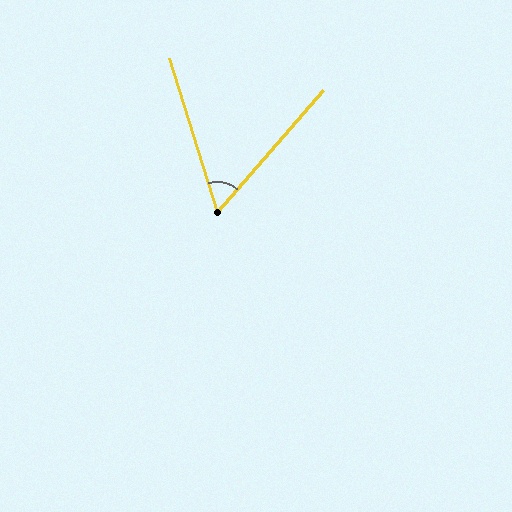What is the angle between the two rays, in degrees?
Approximately 59 degrees.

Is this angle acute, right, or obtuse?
It is acute.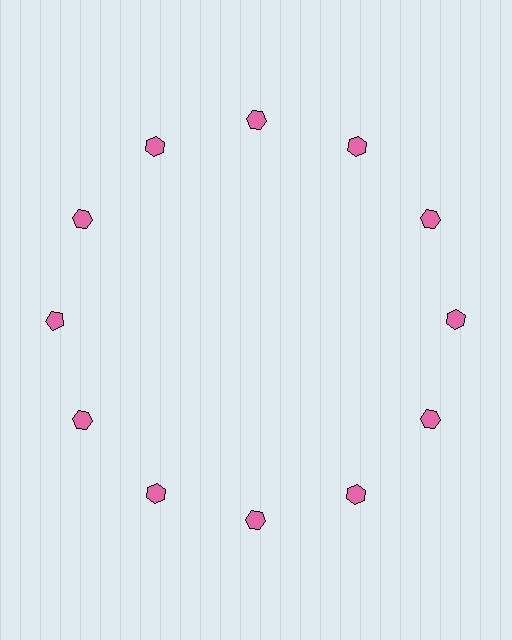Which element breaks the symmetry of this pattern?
The pink pentagon at roughly the 9 o'clock position breaks the symmetry. All other shapes are pink hexagons.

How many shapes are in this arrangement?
There are 12 shapes arranged in a ring pattern.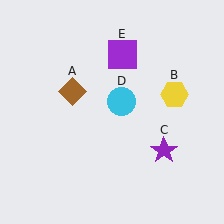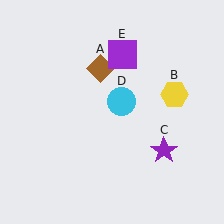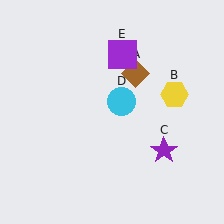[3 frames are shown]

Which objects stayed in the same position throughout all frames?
Yellow hexagon (object B) and purple star (object C) and cyan circle (object D) and purple square (object E) remained stationary.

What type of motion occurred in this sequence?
The brown diamond (object A) rotated clockwise around the center of the scene.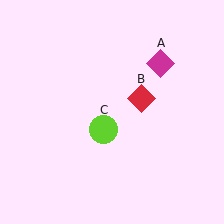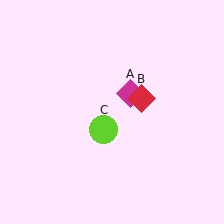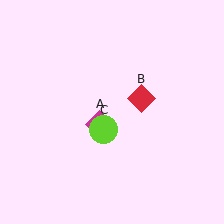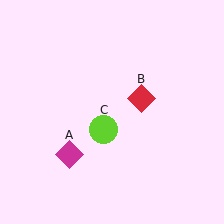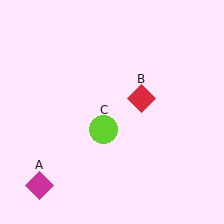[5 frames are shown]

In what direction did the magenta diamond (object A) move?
The magenta diamond (object A) moved down and to the left.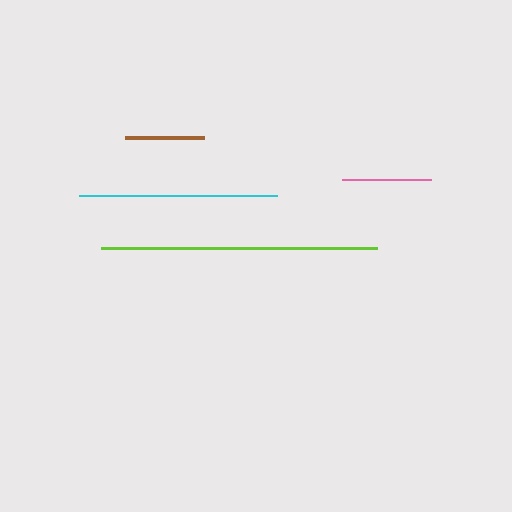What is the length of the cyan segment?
The cyan segment is approximately 199 pixels long.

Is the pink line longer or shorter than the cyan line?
The cyan line is longer than the pink line.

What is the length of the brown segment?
The brown segment is approximately 79 pixels long.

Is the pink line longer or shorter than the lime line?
The lime line is longer than the pink line.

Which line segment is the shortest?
The brown line is the shortest at approximately 79 pixels.